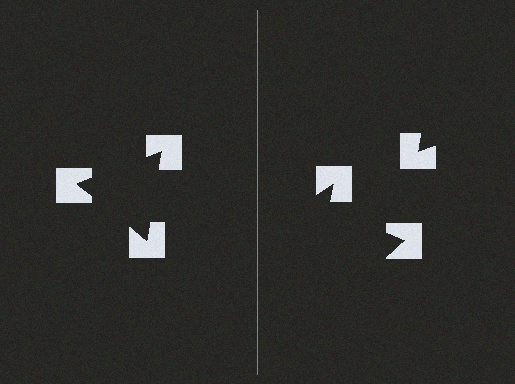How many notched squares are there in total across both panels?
6 — 3 on each side.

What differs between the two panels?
The notched squares are positioned identically on both sides; only the wedge orientations differ. On the left they align to a triangle; on the right they are misaligned.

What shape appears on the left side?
An illusory triangle.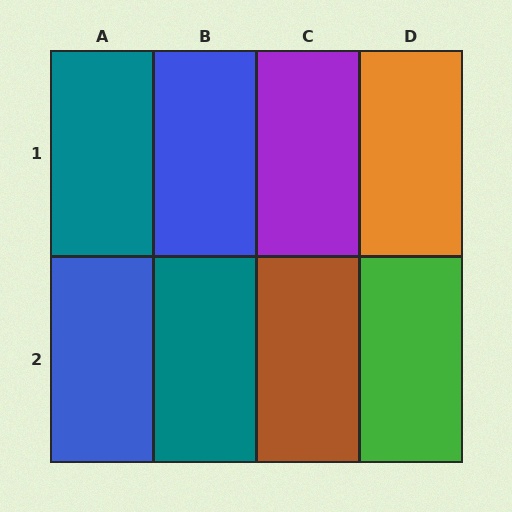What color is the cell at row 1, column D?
Orange.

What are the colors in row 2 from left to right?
Blue, teal, brown, green.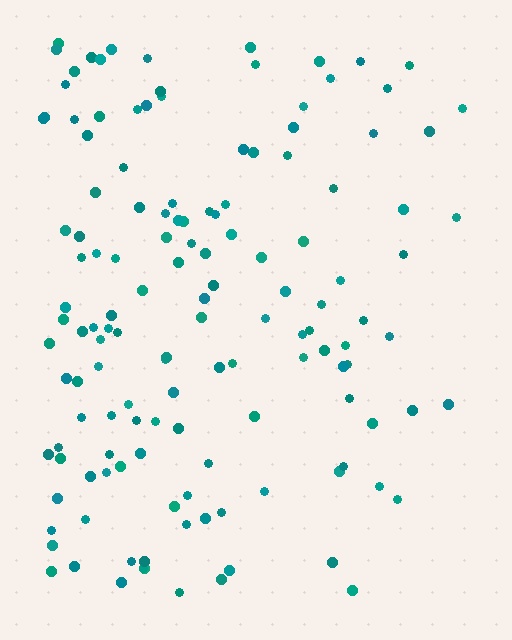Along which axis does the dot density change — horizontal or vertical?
Horizontal.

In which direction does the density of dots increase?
From right to left, with the left side densest.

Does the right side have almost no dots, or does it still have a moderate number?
Still a moderate number, just noticeably fewer than the left.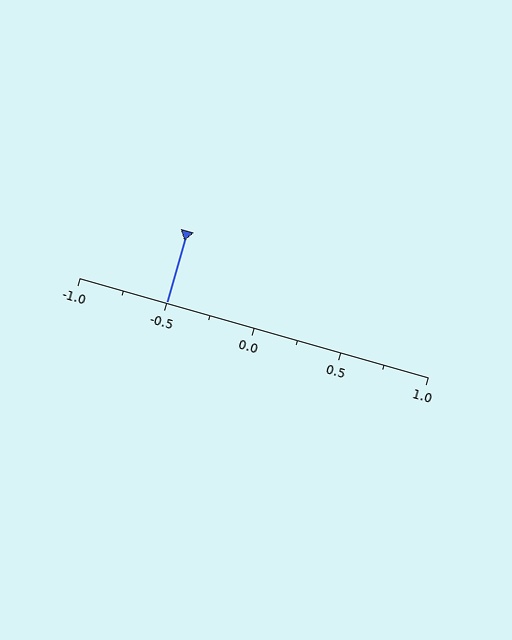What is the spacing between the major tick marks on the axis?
The major ticks are spaced 0.5 apart.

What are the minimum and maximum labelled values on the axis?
The axis runs from -1.0 to 1.0.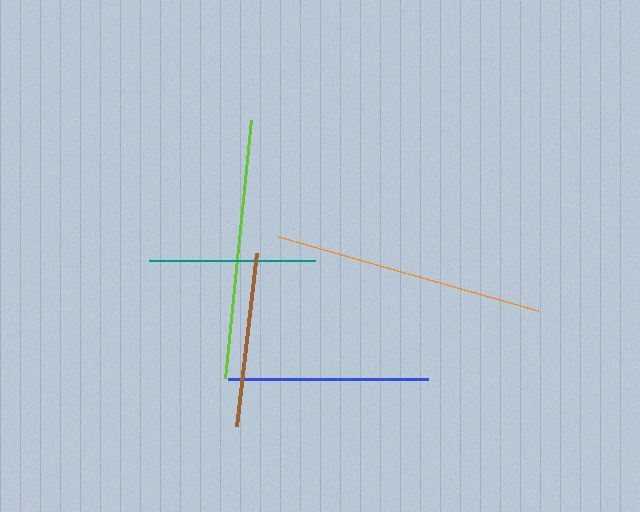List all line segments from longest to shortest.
From longest to shortest: orange, lime, blue, brown, teal.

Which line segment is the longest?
The orange line is the longest at approximately 271 pixels.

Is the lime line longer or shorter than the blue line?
The lime line is longer than the blue line.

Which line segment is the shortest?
The teal line is the shortest at approximately 166 pixels.